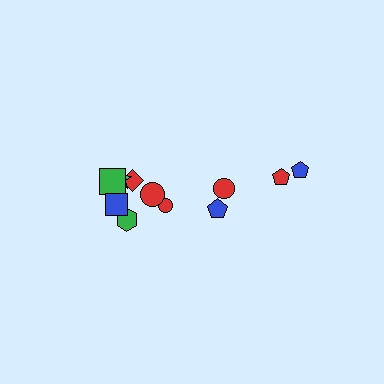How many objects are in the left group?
There are 7 objects.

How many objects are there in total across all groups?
There are 11 objects.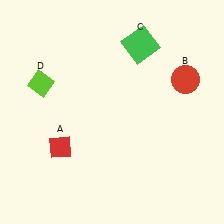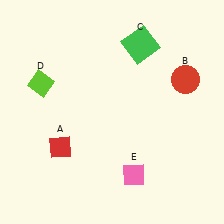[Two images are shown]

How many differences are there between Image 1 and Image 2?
There is 1 difference between the two images.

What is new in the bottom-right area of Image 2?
A pink diamond (E) was added in the bottom-right area of Image 2.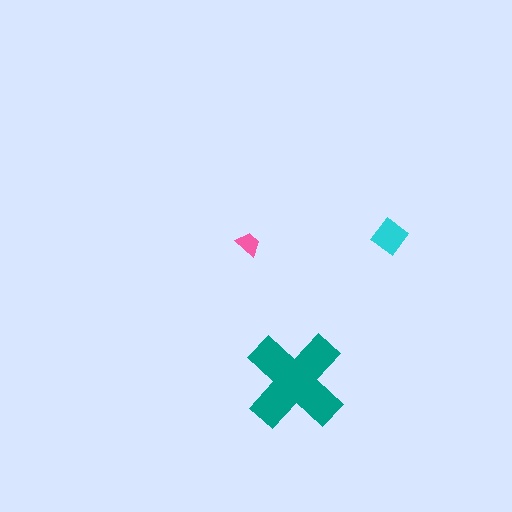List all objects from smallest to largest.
The pink trapezoid, the cyan diamond, the teal cross.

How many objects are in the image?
There are 3 objects in the image.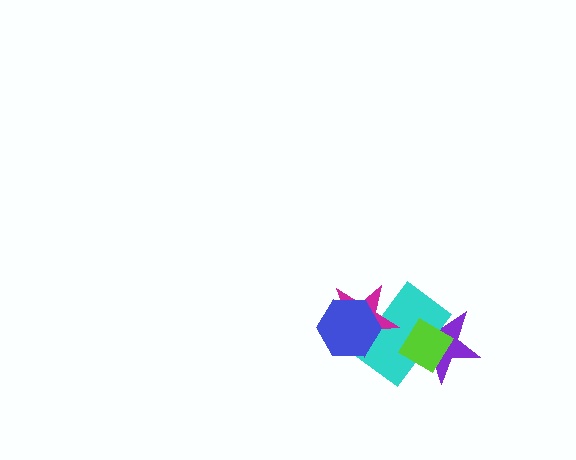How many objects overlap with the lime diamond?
2 objects overlap with the lime diamond.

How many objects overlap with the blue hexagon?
2 objects overlap with the blue hexagon.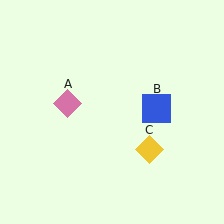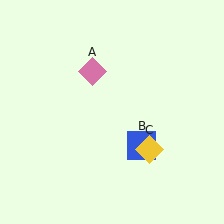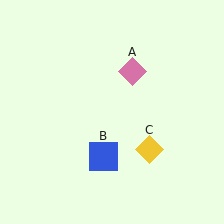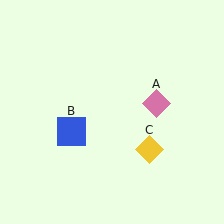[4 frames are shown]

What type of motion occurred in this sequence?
The pink diamond (object A), blue square (object B) rotated clockwise around the center of the scene.